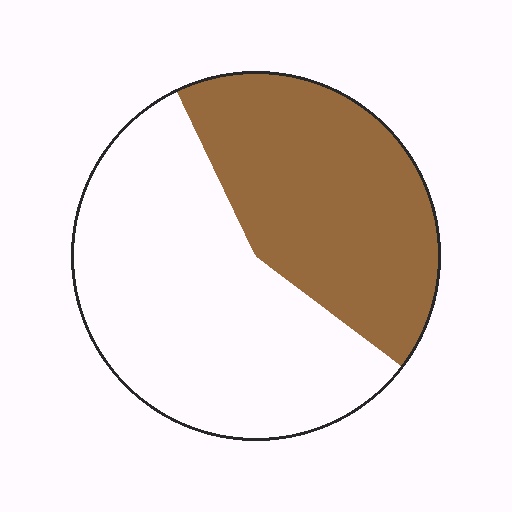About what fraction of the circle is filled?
About two fifths (2/5).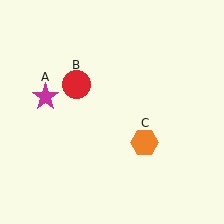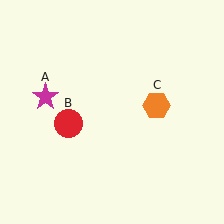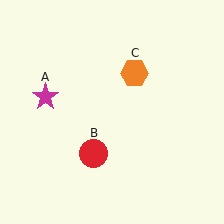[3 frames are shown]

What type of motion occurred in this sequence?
The red circle (object B), orange hexagon (object C) rotated counterclockwise around the center of the scene.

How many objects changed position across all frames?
2 objects changed position: red circle (object B), orange hexagon (object C).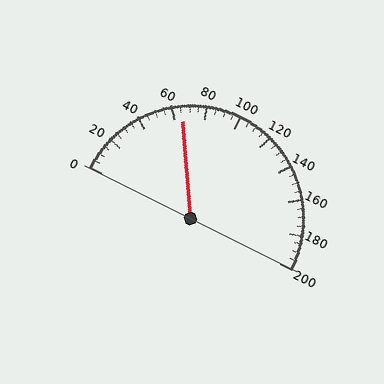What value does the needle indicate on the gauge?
The needle indicates approximately 65.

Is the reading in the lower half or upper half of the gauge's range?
The reading is in the lower half of the range (0 to 200).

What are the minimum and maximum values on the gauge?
The gauge ranges from 0 to 200.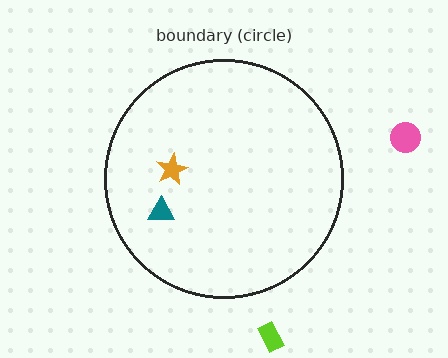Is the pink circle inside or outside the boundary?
Outside.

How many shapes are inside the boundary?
2 inside, 2 outside.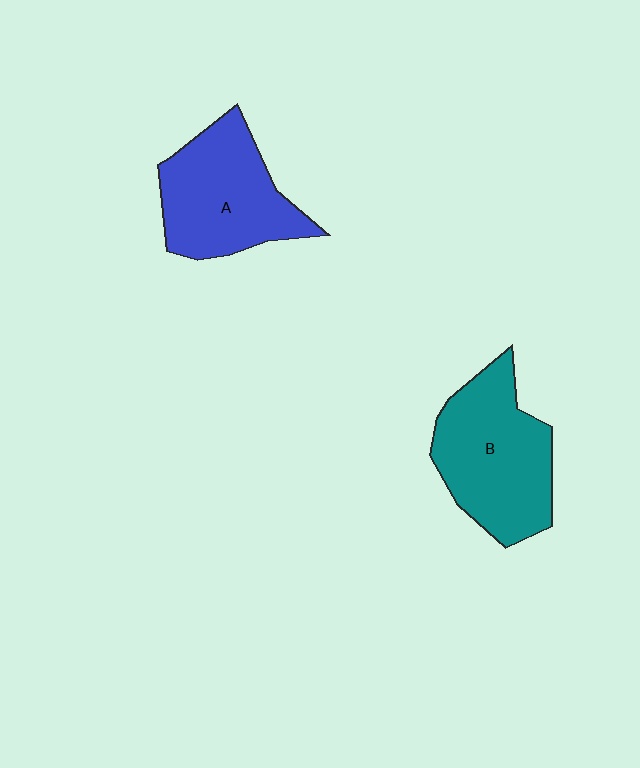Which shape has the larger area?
Shape B (teal).